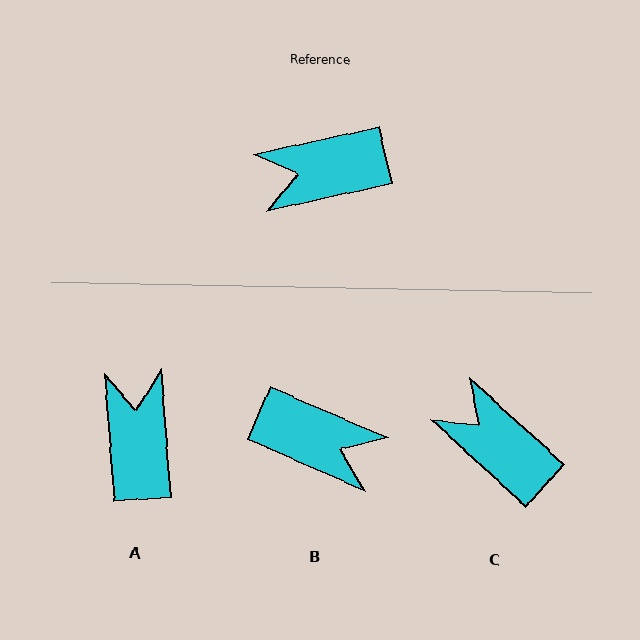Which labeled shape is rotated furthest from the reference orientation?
B, about 144 degrees away.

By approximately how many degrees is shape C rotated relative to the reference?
Approximately 55 degrees clockwise.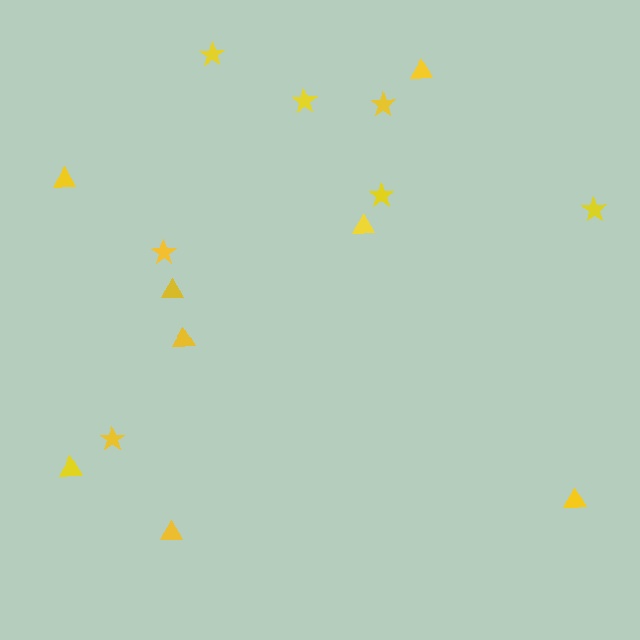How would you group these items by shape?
There are 2 groups: one group of stars (7) and one group of triangles (8).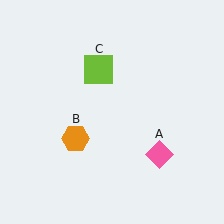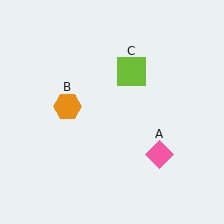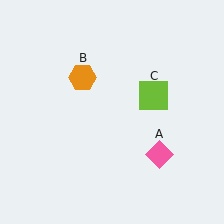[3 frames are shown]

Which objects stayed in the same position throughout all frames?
Pink diamond (object A) remained stationary.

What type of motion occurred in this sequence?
The orange hexagon (object B), lime square (object C) rotated clockwise around the center of the scene.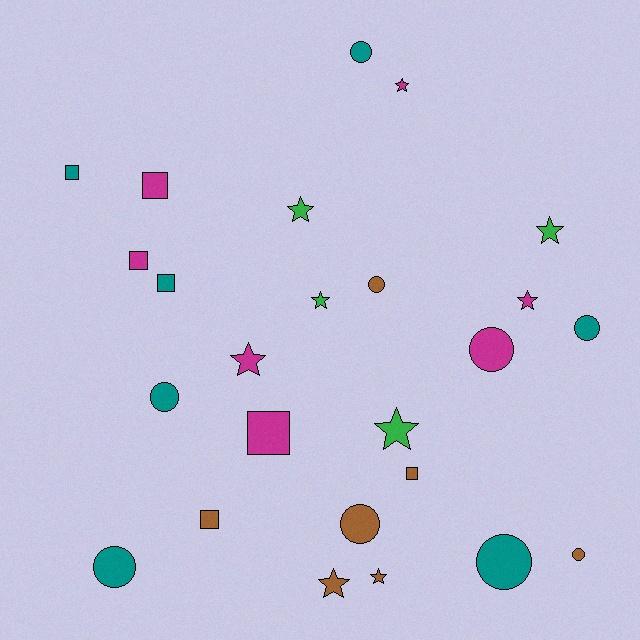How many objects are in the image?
There are 25 objects.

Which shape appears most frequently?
Circle, with 9 objects.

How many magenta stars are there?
There are 3 magenta stars.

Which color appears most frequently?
Teal, with 7 objects.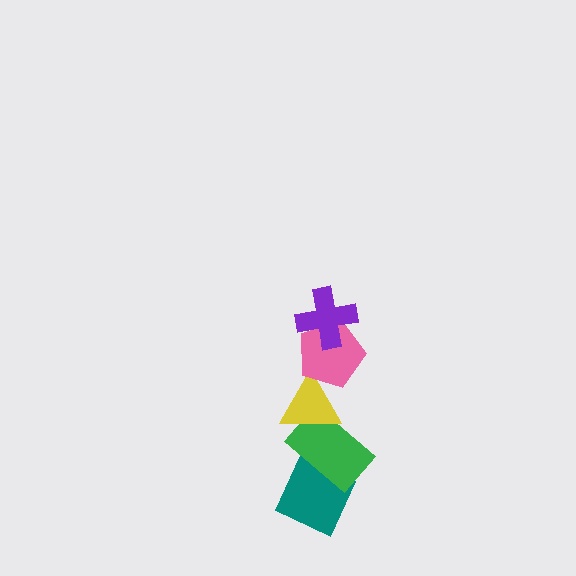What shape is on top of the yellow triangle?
The pink pentagon is on top of the yellow triangle.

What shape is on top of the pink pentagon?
The purple cross is on top of the pink pentagon.